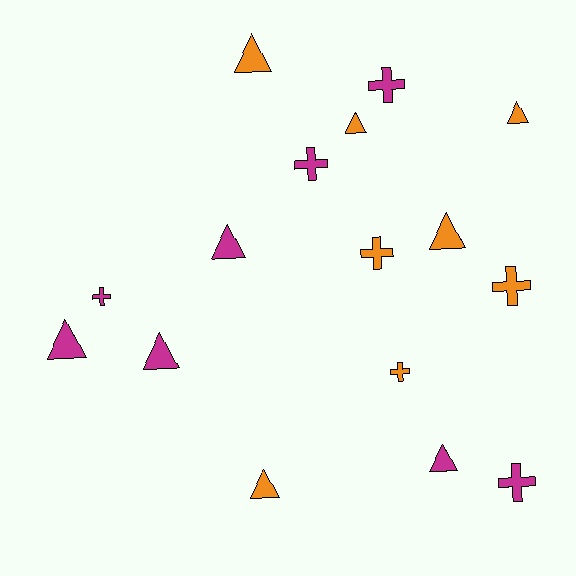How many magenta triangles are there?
There are 4 magenta triangles.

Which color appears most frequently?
Orange, with 8 objects.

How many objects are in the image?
There are 16 objects.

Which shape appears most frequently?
Triangle, with 9 objects.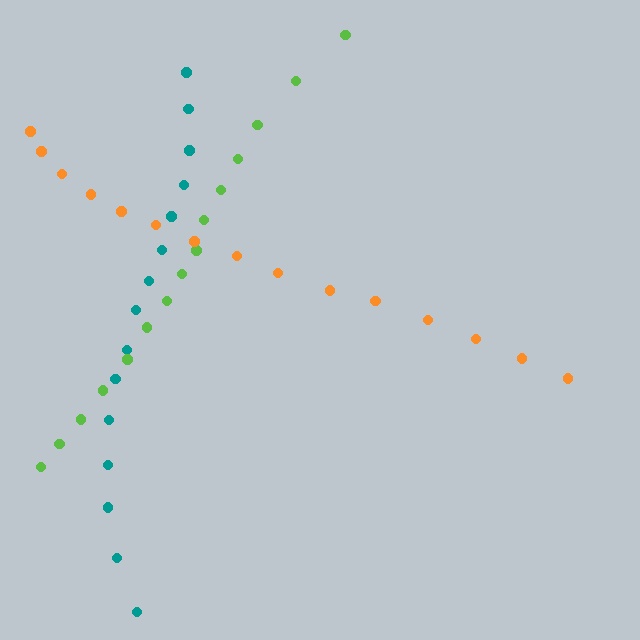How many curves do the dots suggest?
There are 3 distinct paths.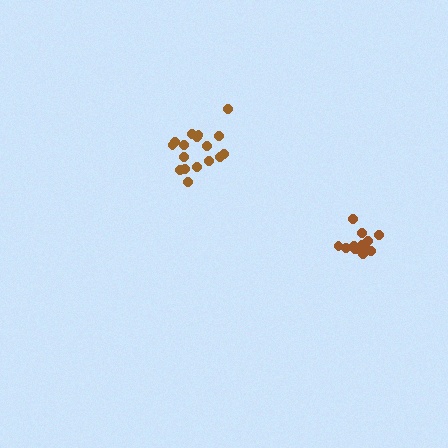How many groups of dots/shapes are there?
There are 2 groups.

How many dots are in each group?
Group 1: 14 dots, Group 2: 17 dots (31 total).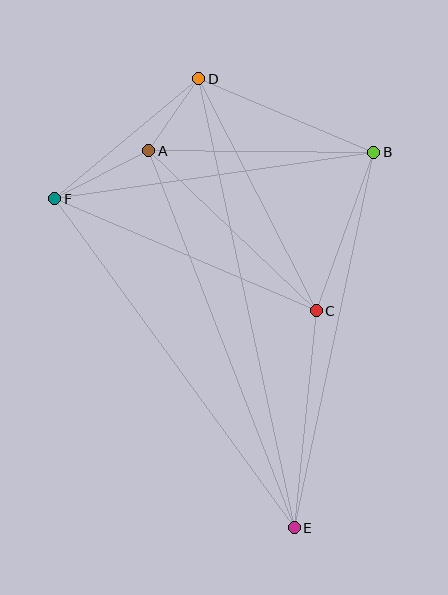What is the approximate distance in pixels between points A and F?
The distance between A and F is approximately 105 pixels.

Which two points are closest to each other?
Points A and D are closest to each other.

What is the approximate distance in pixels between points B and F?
The distance between B and F is approximately 322 pixels.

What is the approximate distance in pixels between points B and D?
The distance between B and D is approximately 190 pixels.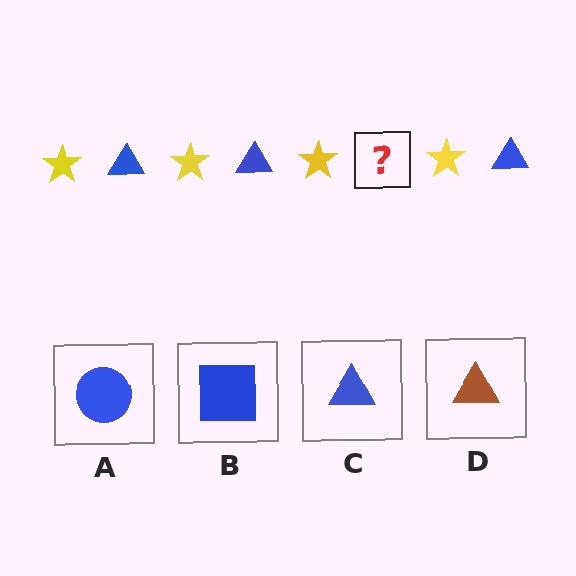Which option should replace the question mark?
Option C.